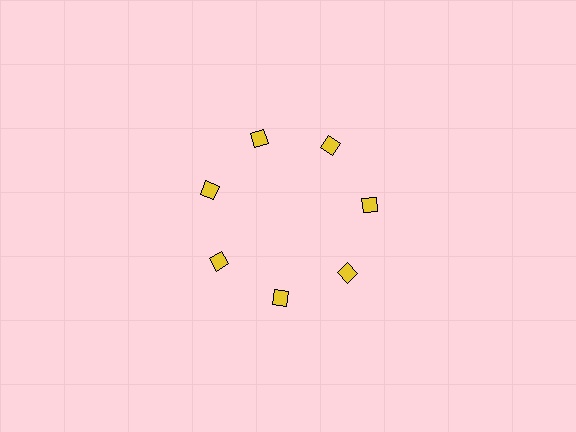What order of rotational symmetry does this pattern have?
This pattern has 7-fold rotational symmetry.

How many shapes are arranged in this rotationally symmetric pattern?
There are 7 shapes, arranged in 7 groups of 1.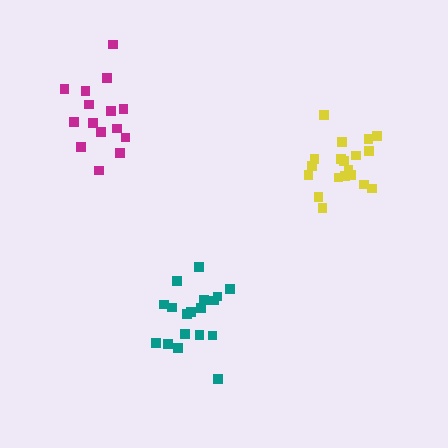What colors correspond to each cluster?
The clusters are colored: teal, yellow, magenta.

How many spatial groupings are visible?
There are 3 spatial groupings.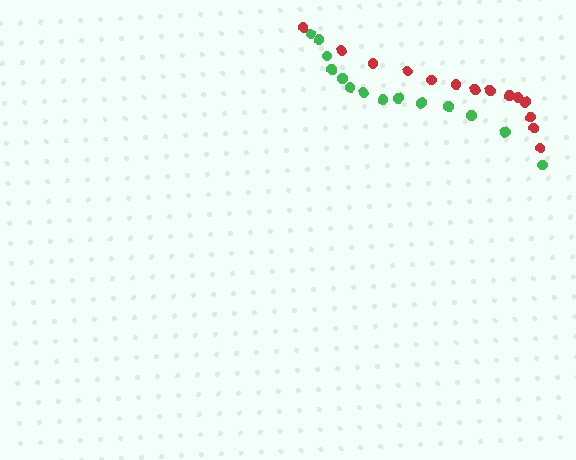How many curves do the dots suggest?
There are 2 distinct paths.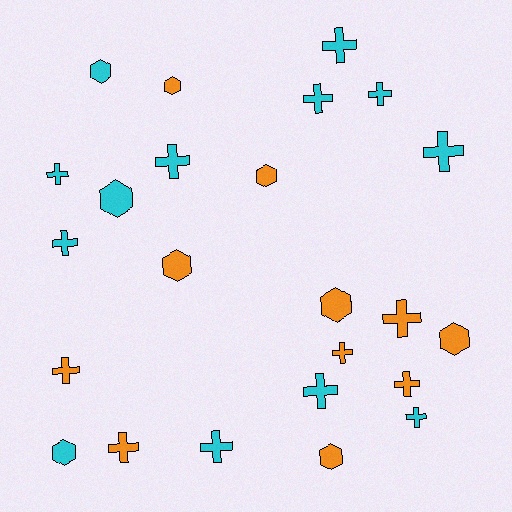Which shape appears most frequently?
Cross, with 15 objects.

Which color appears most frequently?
Cyan, with 13 objects.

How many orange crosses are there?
There are 5 orange crosses.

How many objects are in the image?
There are 24 objects.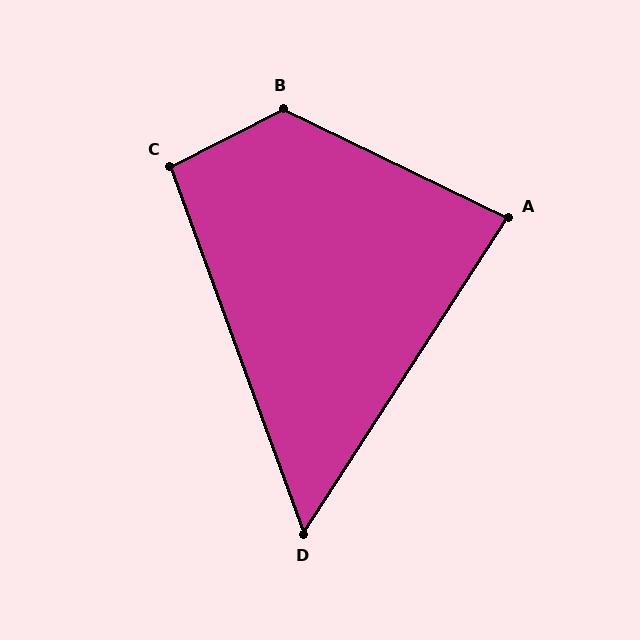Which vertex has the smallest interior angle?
D, at approximately 53 degrees.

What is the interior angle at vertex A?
Approximately 83 degrees (acute).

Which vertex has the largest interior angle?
B, at approximately 127 degrees.